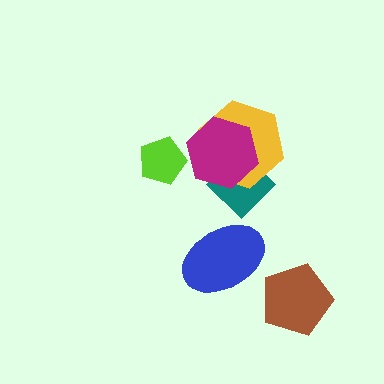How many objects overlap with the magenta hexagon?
2 objects overlap with the magenta hexagon.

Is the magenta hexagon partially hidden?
No, no other shape covers it.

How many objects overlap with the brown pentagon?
0 objects overlap with the brown pentagon.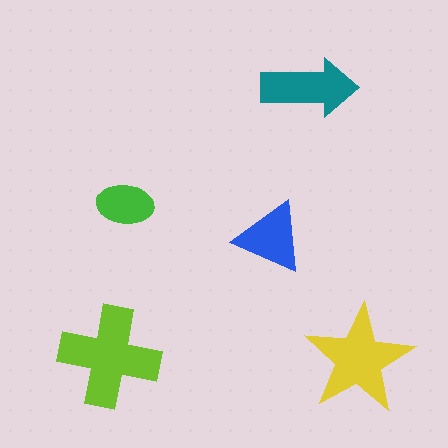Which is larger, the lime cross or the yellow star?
The lime cross.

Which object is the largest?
The lime cross.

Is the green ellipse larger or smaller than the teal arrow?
Smaller.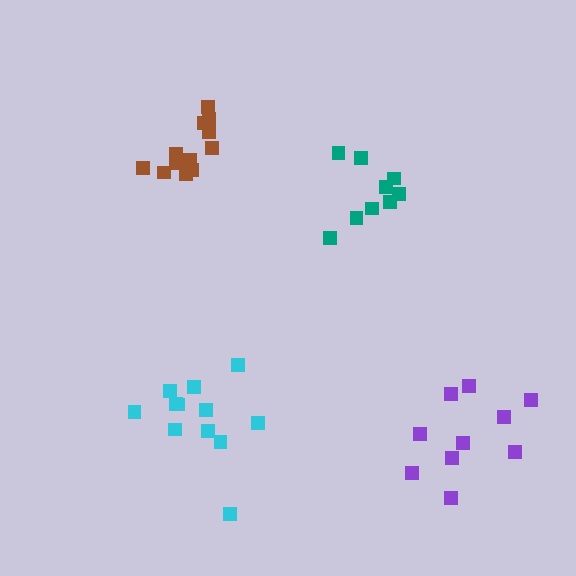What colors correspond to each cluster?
The clusters are colored: purple, teal, brown, cyan.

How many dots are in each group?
Group 1: 10 dots, Group 2: 9 dots, Group 3: 12 dots, Group 4: 12 dots (43 total).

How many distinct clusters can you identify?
There are 4 distinct clusters.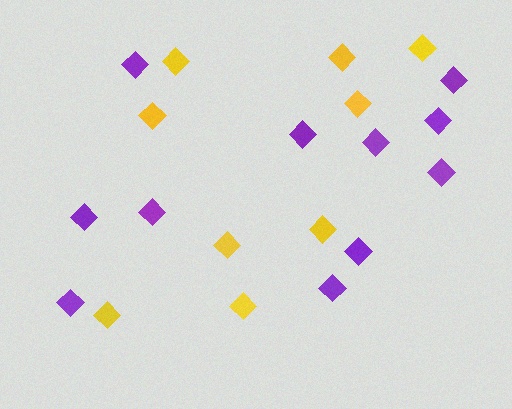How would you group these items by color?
There are 2 groups: one group of purple diamonds (11) and one group of yellow diamonds (9).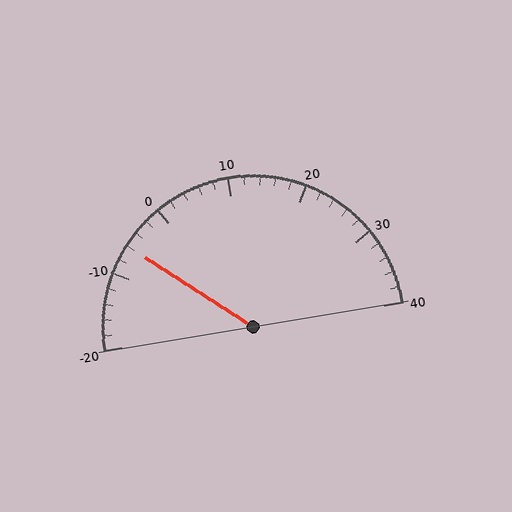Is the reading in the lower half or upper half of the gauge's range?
The reading is in the lower half of the range (-20 to 40).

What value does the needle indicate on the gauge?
The needle indicates approximately -6.